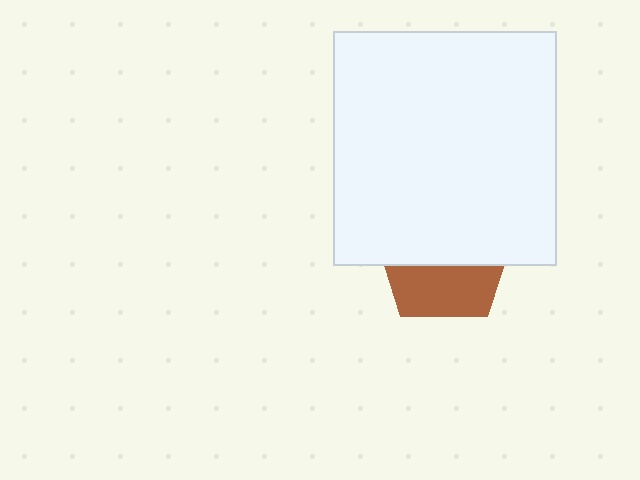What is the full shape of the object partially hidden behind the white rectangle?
The partially hidden object is a brown pentagon.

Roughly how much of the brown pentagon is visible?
A small part of it is visible (roughly 41%).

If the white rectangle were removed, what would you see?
You would see the complete brown pentagon.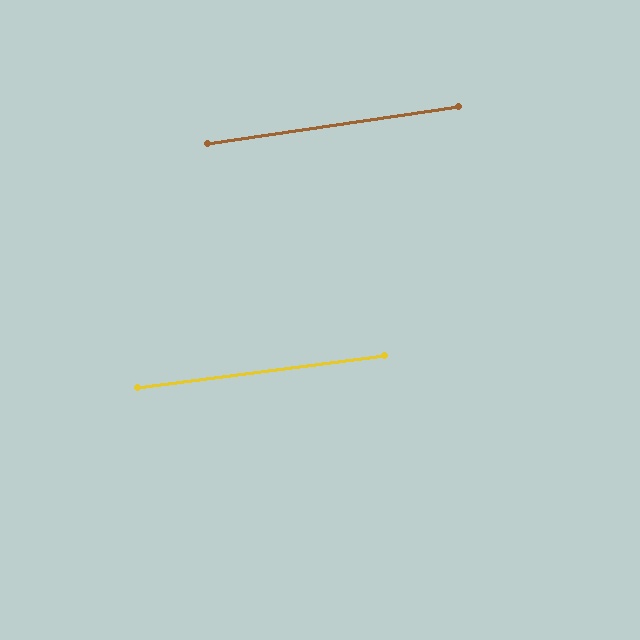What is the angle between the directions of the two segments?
Approximately 1 degree.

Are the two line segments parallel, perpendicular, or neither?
Parallel — their directions differ by only 1.1°.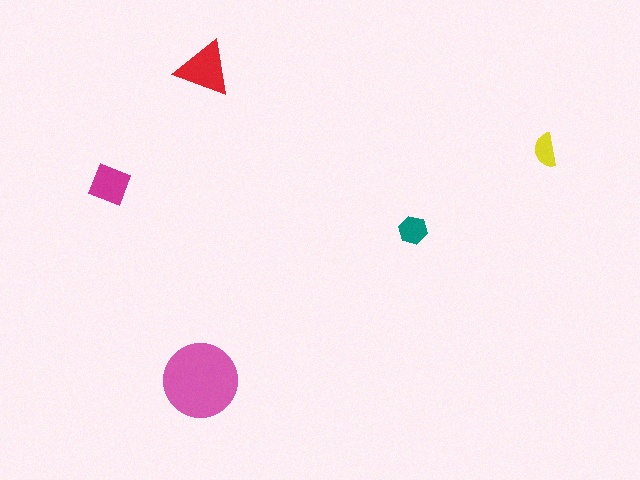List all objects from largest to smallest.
The pink circle, the red triangle, the magenta square, the teal hexagon, the yellow semicircle.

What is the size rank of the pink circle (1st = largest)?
1st.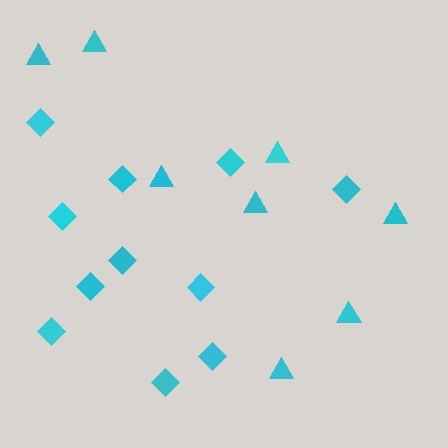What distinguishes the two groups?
There are 2 groups: one group of diamonds (11) and one group of triangles (8).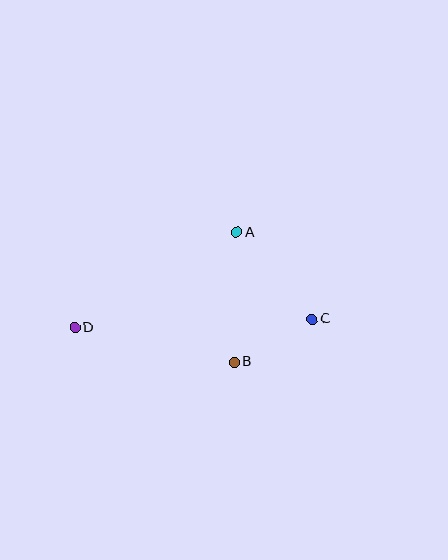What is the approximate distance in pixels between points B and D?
The distance between B and D is approximately 163 pixels.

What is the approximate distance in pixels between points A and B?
The distance between A and B is approximately 130 pixels.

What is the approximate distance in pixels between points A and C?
The distance between A and C is approximately 115 pixels.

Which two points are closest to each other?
Points B and C are closest to each other.